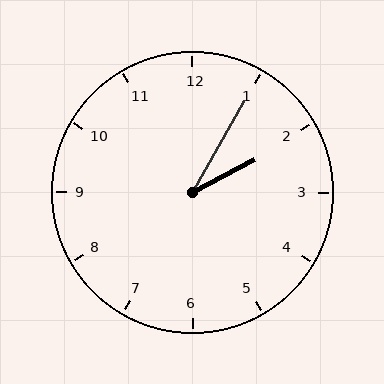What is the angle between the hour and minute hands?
Approximately 32 degrees.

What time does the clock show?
2:05.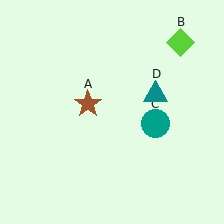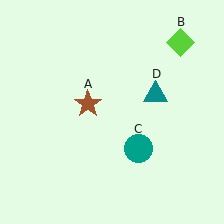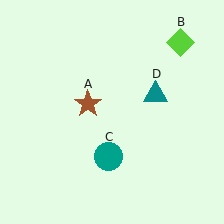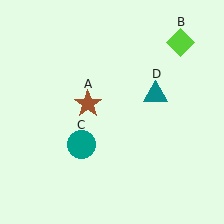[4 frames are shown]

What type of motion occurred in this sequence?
The teal circle (object C) rotated clockwise around the center of the scene.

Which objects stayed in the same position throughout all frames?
Brown star (object A) and lime diamond (object B) and teal triangle (object D) remained stationary.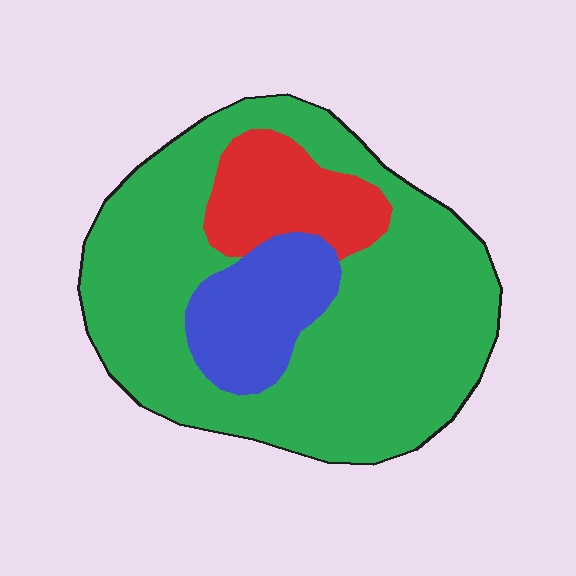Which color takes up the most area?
Green, at roughly 70%.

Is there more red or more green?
Green.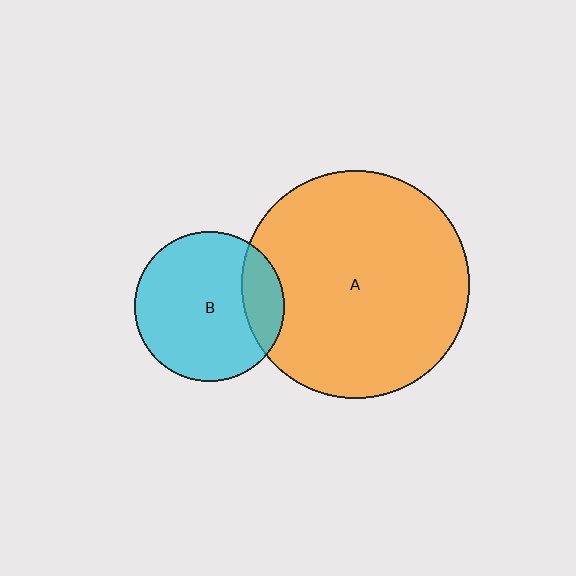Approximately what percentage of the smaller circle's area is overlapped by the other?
Approximately 20%.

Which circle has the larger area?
Circle A (orange).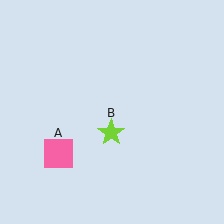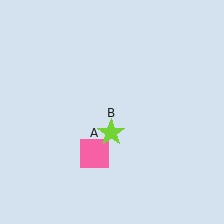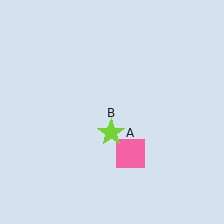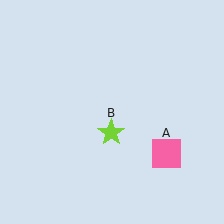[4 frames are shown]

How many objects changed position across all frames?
1 object changed position: pink square (object A).